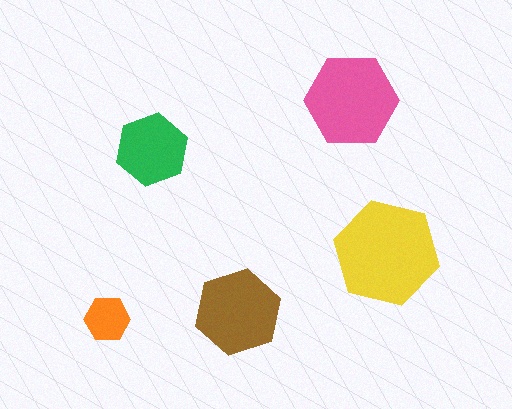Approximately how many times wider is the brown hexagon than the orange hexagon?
About 2 times wider.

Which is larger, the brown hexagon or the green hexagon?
The brown one.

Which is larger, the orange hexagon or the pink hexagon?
The pink one.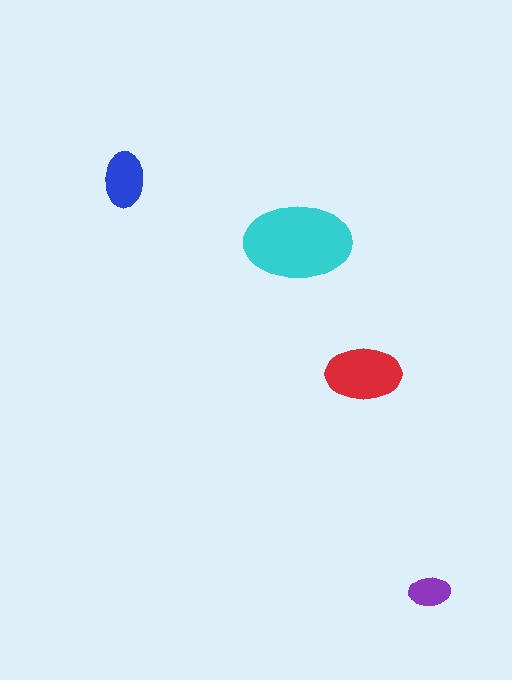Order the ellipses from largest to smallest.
the cyan one, the red one, the blue one, the purple one.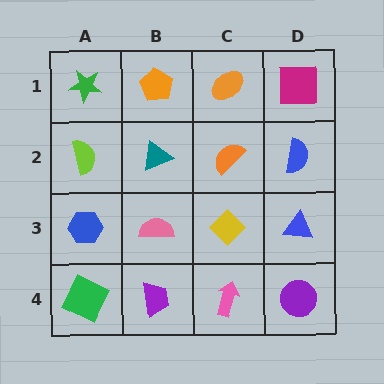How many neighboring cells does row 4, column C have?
3.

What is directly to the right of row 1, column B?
An orange ellipse.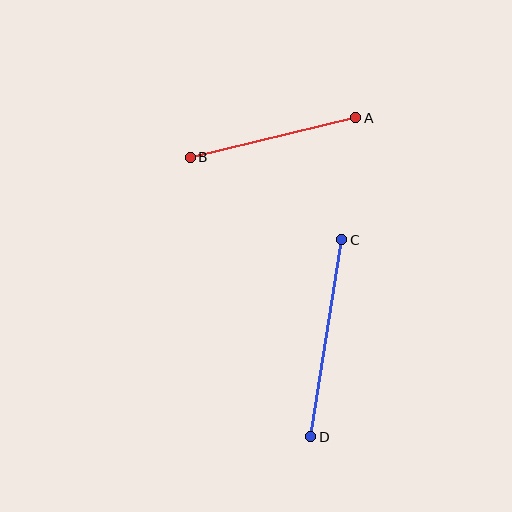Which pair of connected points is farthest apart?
Points C and D are farthest apart.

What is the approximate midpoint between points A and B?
The midpoint is at approximately (273, 138) pixels.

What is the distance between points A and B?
The distance is approximately 170 pixels.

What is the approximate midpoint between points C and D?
The midpoint is at approximately (326, 338) pixels.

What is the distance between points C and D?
The distance is approximately 199 pixels.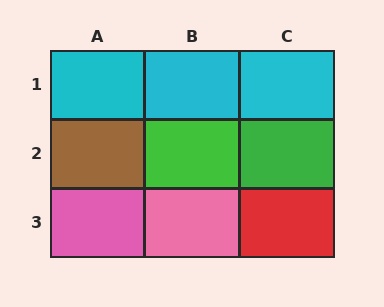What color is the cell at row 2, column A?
Brown.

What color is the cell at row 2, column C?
Green.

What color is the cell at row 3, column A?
Pink.